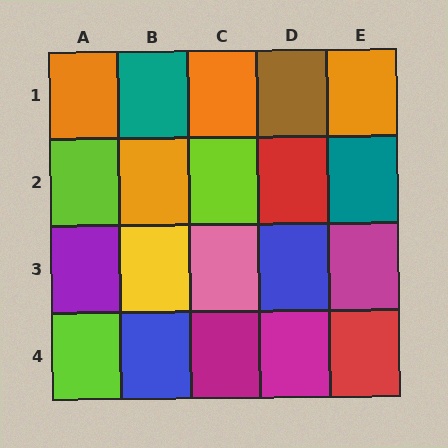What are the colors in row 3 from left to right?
Purple, yellow, pink, blue, magenta.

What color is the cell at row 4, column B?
Blue.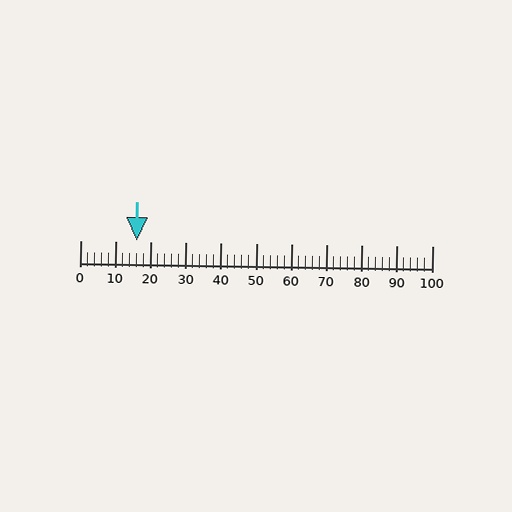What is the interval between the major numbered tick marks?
The major tick marks are spaced 10 units apart.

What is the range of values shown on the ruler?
The ruler shows values from 0 to 100.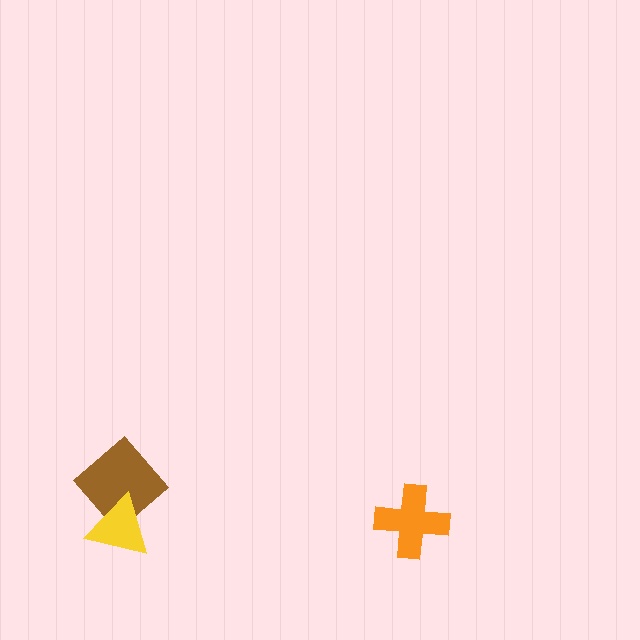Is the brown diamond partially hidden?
Yes, it is partially covered by another shape.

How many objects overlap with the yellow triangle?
1 object overlaps with the yellow triangle.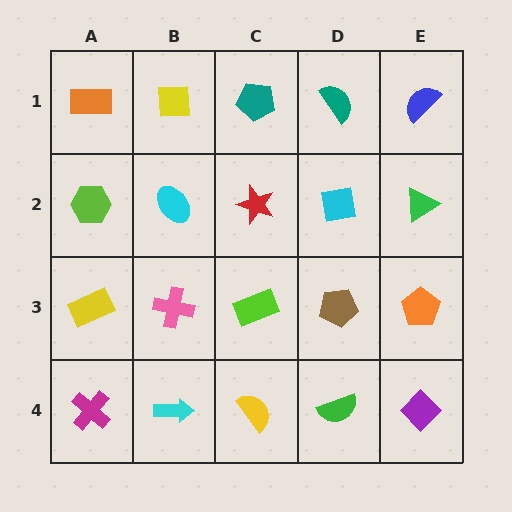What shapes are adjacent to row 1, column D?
A cyan square (row 2, column D), a teal pentagon (row 1, column C), a blue semicircle (row 1, column E).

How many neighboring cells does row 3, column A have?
3.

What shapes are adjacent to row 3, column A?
A lime hexagon (row 2, column A), a magenta cross (row 4, column A), a pink cross (row 3, column B).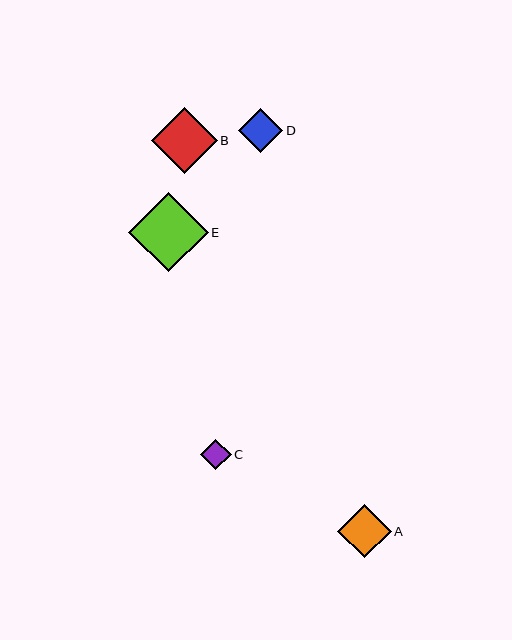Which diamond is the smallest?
Diamond C is the smallest with a size of approximately 31 pixels.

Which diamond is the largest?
Diamond E is the largest with a size of approximately 79 pixels.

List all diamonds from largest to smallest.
From largest to smallest: E, B, A, D, C.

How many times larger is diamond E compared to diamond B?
Diamond E is approximately 1.2 times the size of diamond B.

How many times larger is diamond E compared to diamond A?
Diamond E is approximately 1.5 times the size of diamond A.